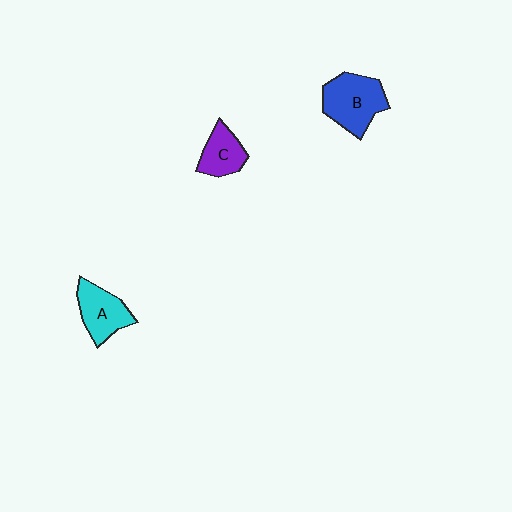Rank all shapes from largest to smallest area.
From largest to smallest: B (blue), A (cyan), C (purple).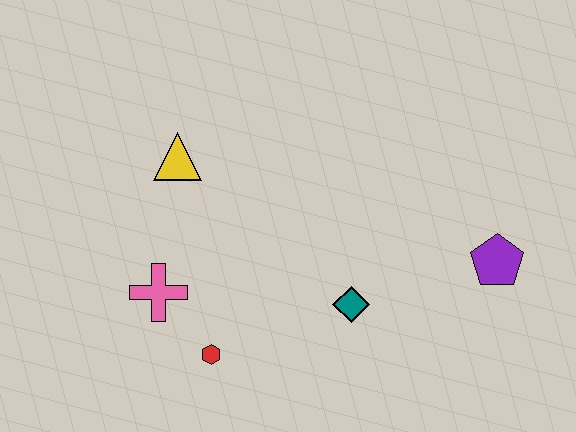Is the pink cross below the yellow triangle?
Yes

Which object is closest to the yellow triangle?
The pink cross is closest to the yellow triangle.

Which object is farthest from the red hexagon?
The purple pentagon is farthest from the red hexagon.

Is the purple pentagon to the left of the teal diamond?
No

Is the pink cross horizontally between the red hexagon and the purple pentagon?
No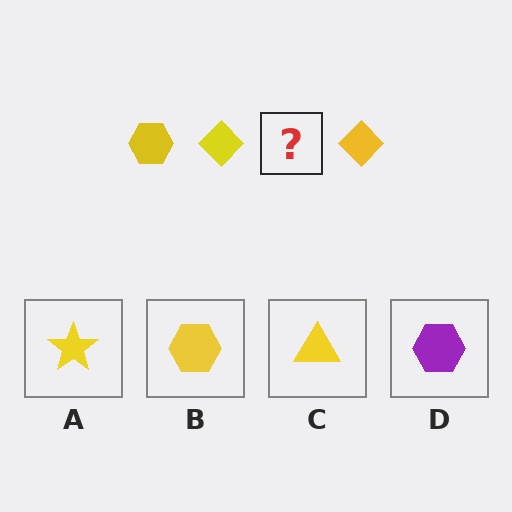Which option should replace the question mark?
Option B.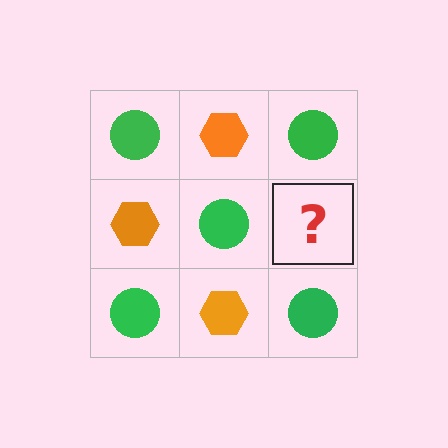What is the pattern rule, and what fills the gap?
The rule is that it alternates green circle and orange hexagon in a checkerboard pattern. The gap should be filled with an orange hexagon.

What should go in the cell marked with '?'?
The missing cell should contain an orange hexagon.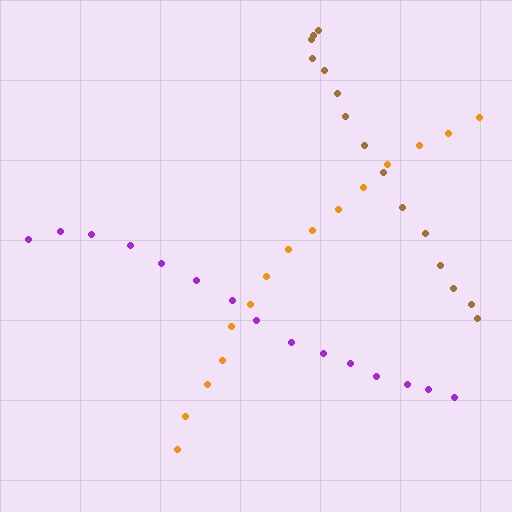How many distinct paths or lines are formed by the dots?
There are 3 distinct paths.